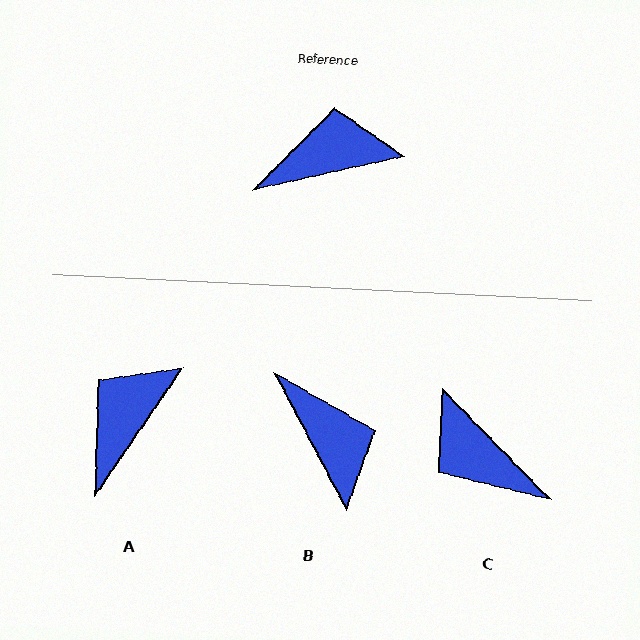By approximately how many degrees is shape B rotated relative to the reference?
Approximately 75 degrees clockwise.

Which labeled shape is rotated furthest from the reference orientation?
C, about 122 degrees away.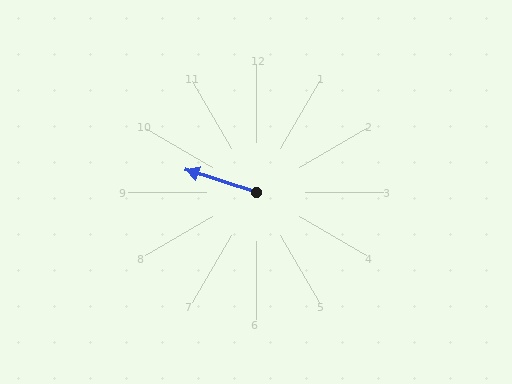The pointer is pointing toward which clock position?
Roughly 10 o'clock.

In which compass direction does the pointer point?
West.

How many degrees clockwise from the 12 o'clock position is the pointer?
Approximately 288 degrees.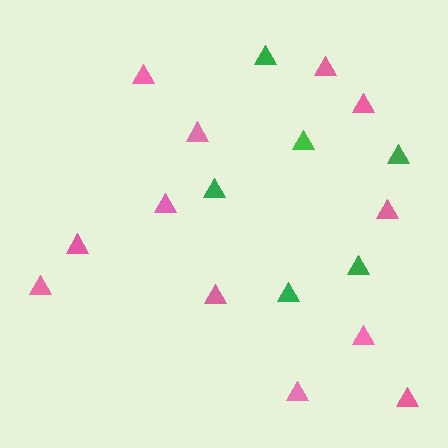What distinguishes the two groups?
There are 2 groups: one group of pink triangles (12) and one group of green triangles (6).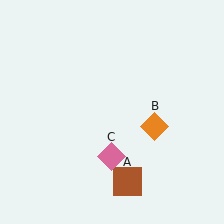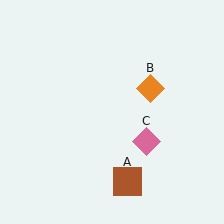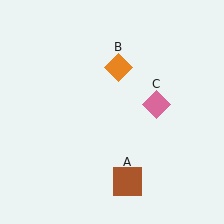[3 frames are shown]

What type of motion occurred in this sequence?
The orange diamond (object B), pink diamond (object C) rotated counterclockwise around the center of the scene.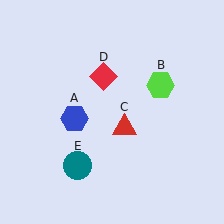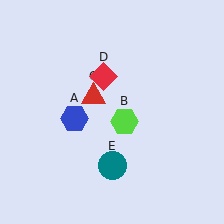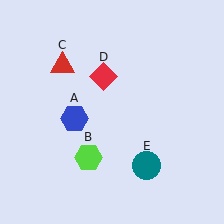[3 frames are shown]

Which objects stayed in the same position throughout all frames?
Blue hexagon (object A) and red diamond (object D) remained stationary.